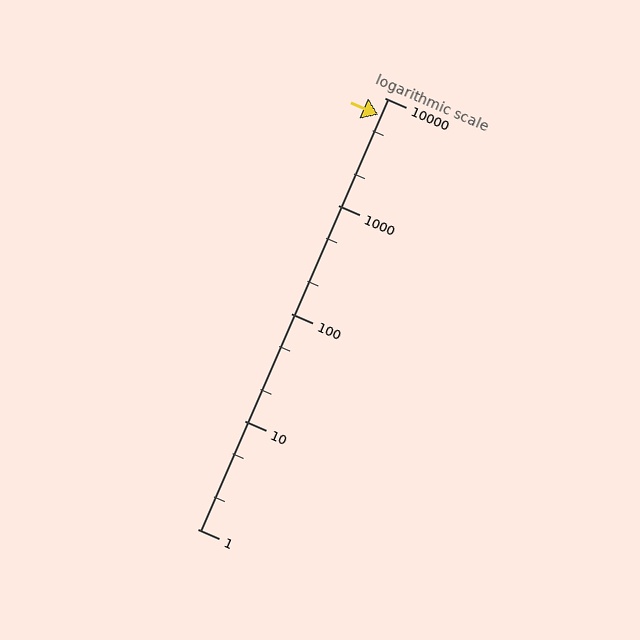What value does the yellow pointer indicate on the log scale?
The pointer indicates approximately 6900.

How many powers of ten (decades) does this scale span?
The scale spans 4 decades, from 1 to 10000.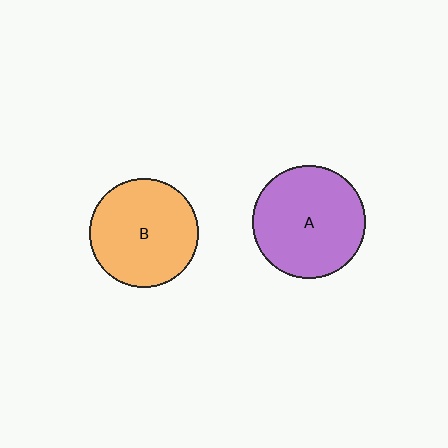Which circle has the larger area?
Circle A (purple).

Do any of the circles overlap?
No, none of the circles overlap.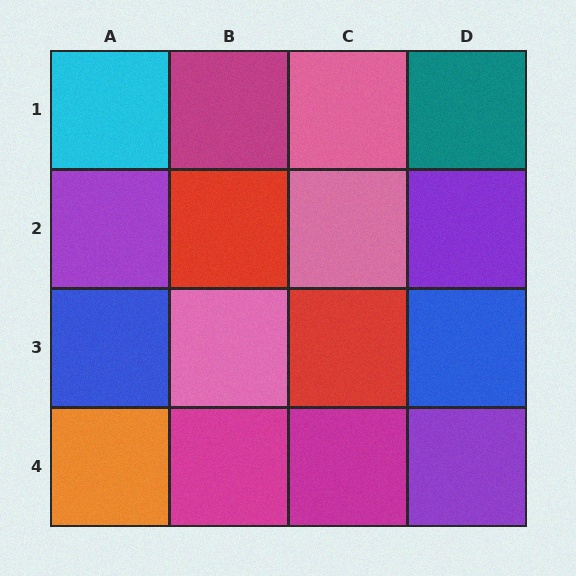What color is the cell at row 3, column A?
Blue.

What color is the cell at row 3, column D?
Blue.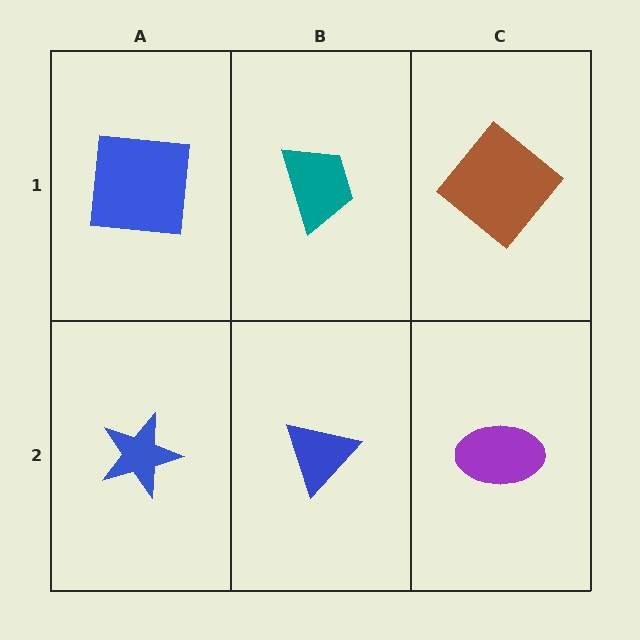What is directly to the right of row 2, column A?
A blue triangle.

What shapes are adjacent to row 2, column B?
A teal trapezoid (row 1, column B), a blue star (row 2, column A), a purple ellipse (row 2, column C).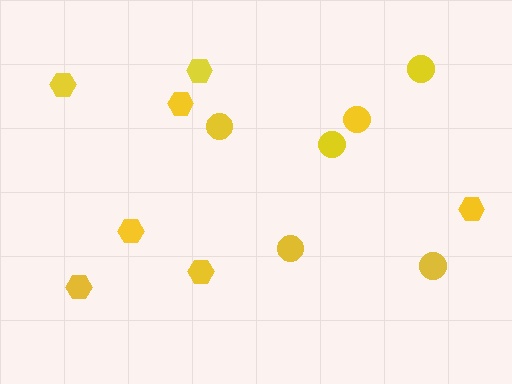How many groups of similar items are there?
There are 2 groups: one group of hexagons (7) and one group of circles (6).